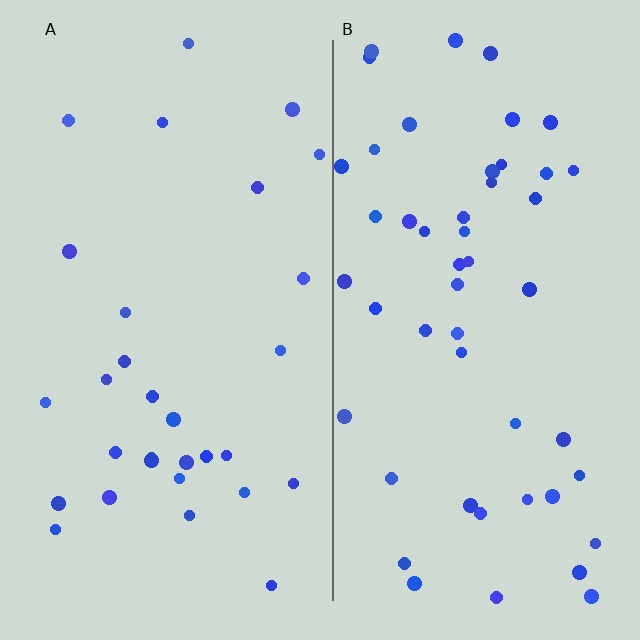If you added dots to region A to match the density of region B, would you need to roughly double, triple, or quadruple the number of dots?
Approximately double.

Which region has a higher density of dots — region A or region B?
B (the right).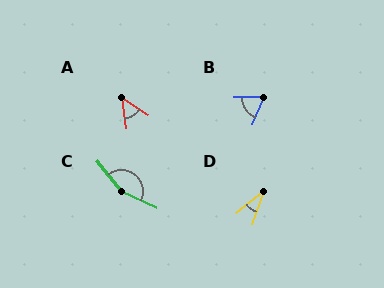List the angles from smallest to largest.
D (32°), A (47°), B (67°), C (153°).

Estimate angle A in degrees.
Approximately 47 degrees.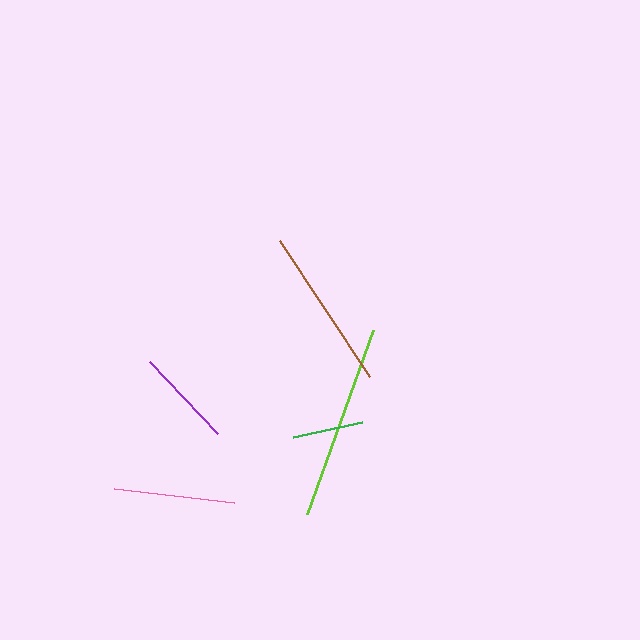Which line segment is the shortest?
The green line is the shortest at approximately 71 pixels.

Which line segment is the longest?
The lime line is the longest at approximately 196 pixels.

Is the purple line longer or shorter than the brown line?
The brown line is longer than the purple line.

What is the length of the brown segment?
The brown segment is approximately 163 pixels long.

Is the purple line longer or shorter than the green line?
The purple line is longer than the green line.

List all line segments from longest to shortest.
From longest to shortest: lime, brown, pink, purple, green.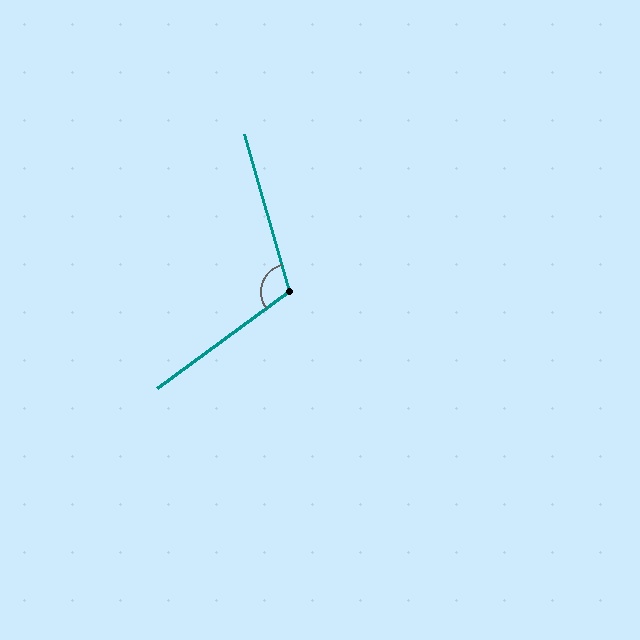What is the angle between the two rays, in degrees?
Approximately 110 degrees.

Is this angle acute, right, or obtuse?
It is obtuse.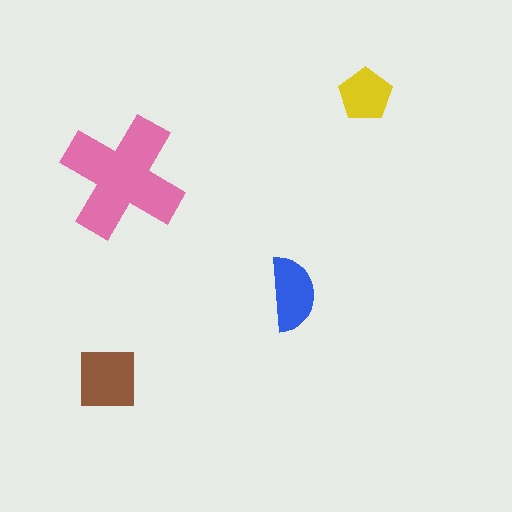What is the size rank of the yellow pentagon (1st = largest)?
4th.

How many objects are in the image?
There are 4 objects in the image.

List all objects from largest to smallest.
The pink cross, the brown square, the blue semicircle, the yellow pentagon.